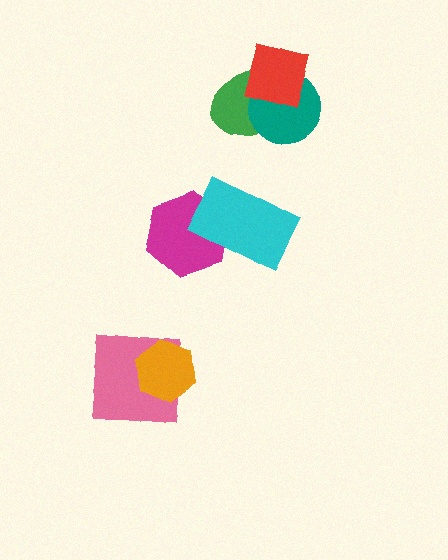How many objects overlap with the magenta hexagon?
1 object overlaps with the magenta hexagon.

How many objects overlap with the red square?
2 objects overlap with the red square.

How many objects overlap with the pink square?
1 object overlaps with the pink square.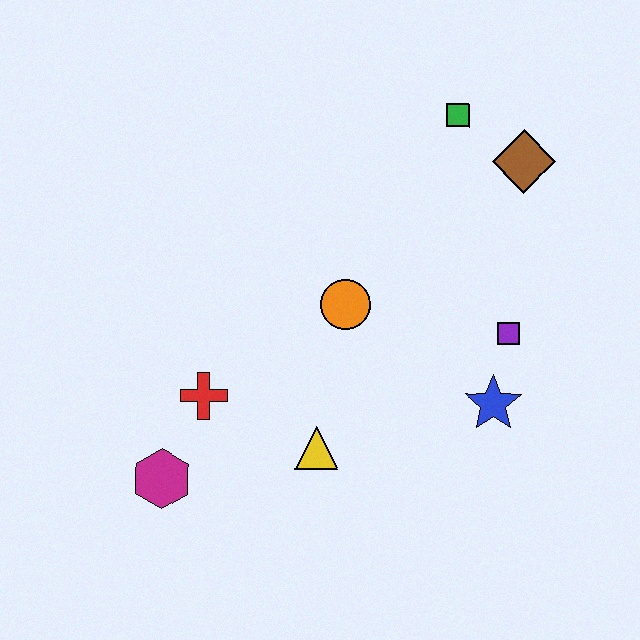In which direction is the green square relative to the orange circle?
The green square is above the orange circle.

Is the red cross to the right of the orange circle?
No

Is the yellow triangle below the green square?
Yes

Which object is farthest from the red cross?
The brown diamond is farthest from the red cross.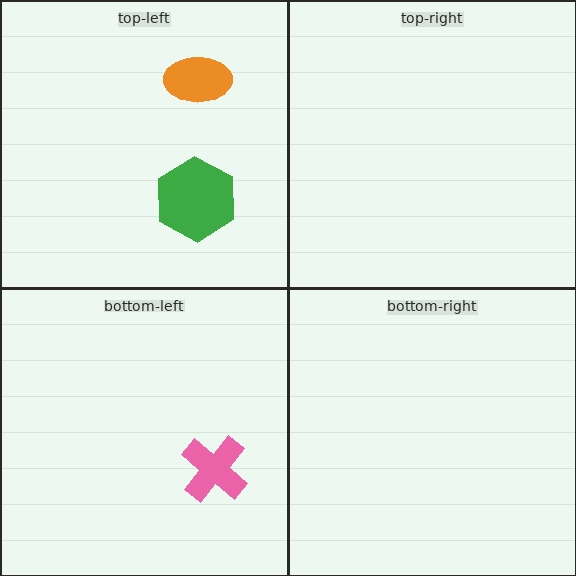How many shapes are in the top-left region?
2.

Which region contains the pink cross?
The bottom-left region.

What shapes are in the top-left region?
The green hexagon, the orange ellipse.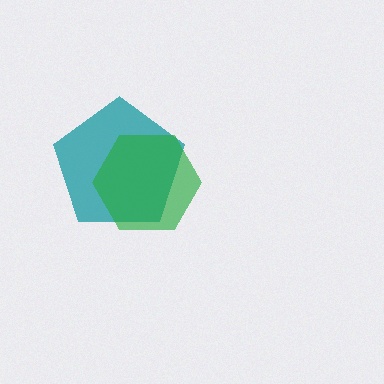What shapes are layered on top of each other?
The layered shapes are: a teal pentagon, a green hexagon.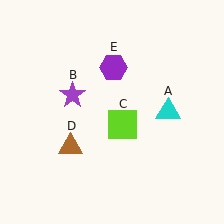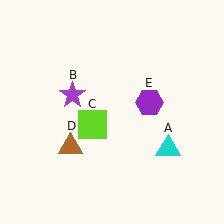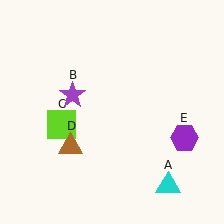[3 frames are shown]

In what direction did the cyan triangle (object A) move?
The cyan triangle (object A) moved down.